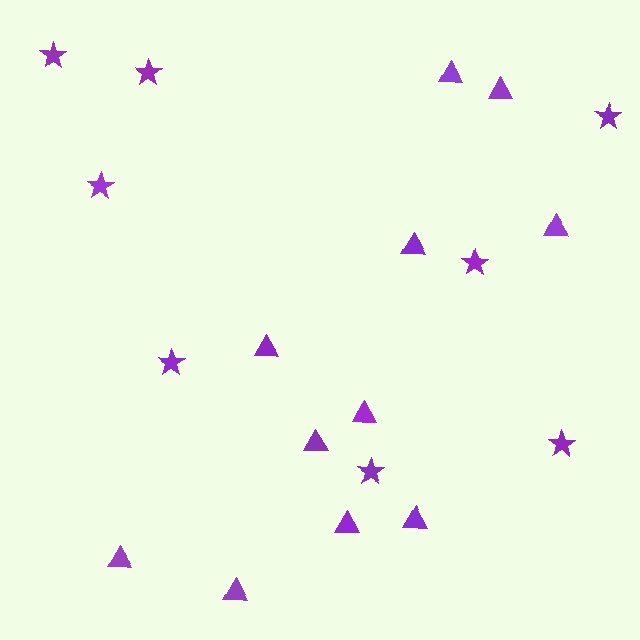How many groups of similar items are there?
There are 2 groups: one group of triangles (11) and one group of stars (8).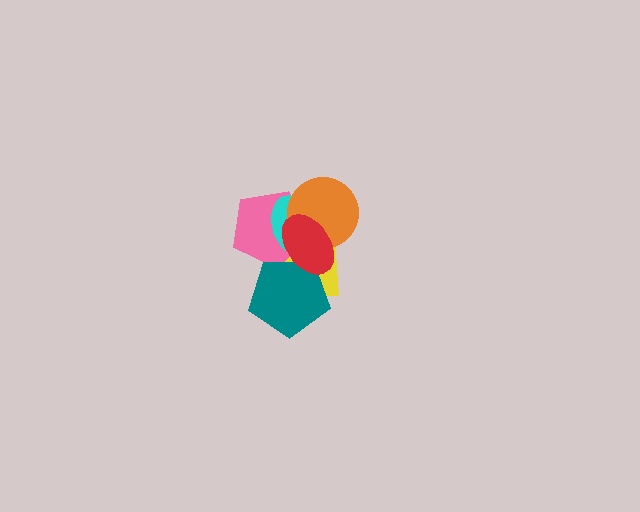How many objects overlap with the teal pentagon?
3 objects overlap with the teal pentagon.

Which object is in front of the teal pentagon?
The red ellipse is in front of the teal pentagon.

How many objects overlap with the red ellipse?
5 objects overlap with the red ellipse.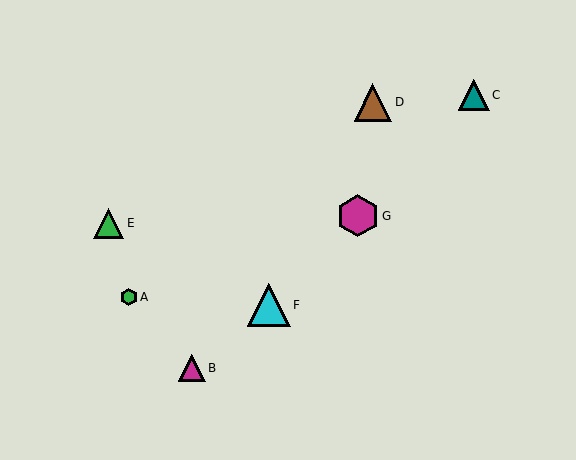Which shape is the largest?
The cyan triangle (labeled F) is the largest.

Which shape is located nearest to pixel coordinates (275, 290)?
The cyan triangle (labeled F) at (269, 305) is nearest to that location.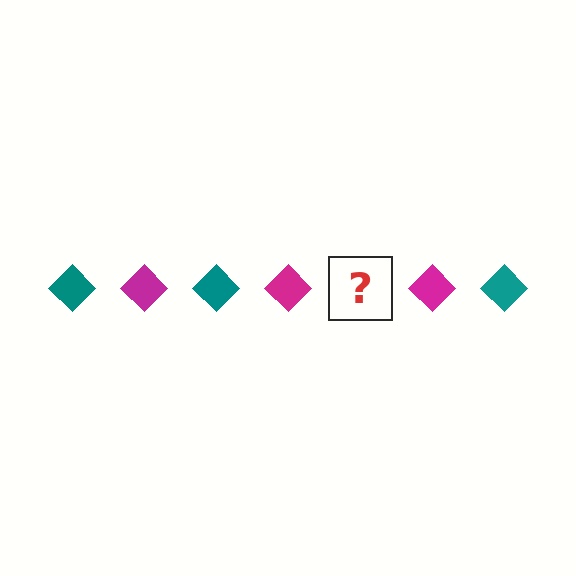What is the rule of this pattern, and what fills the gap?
The rule is that the pattern cycles through teal, magenta diamonds. The gap should be filled with a teal diamond.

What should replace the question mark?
The question mark should be replaced with a teal diamond.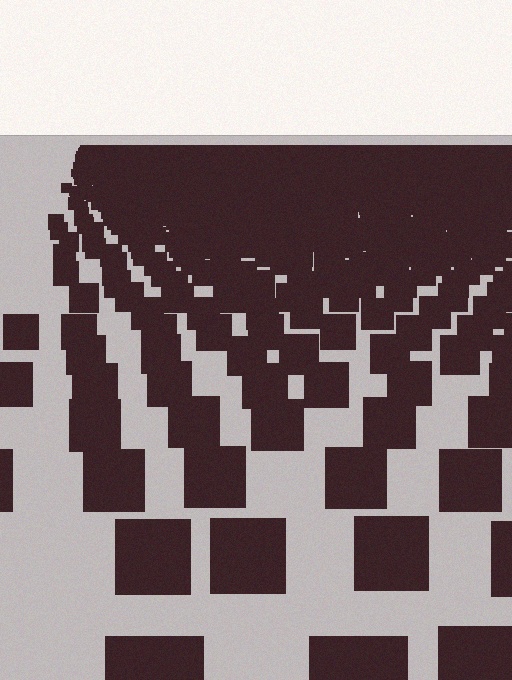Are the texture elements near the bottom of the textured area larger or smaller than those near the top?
Larger. Near the bottom, elements are closer to the viewer and appear at a bigger on-screen size.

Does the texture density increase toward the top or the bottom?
Density increases toward the top.